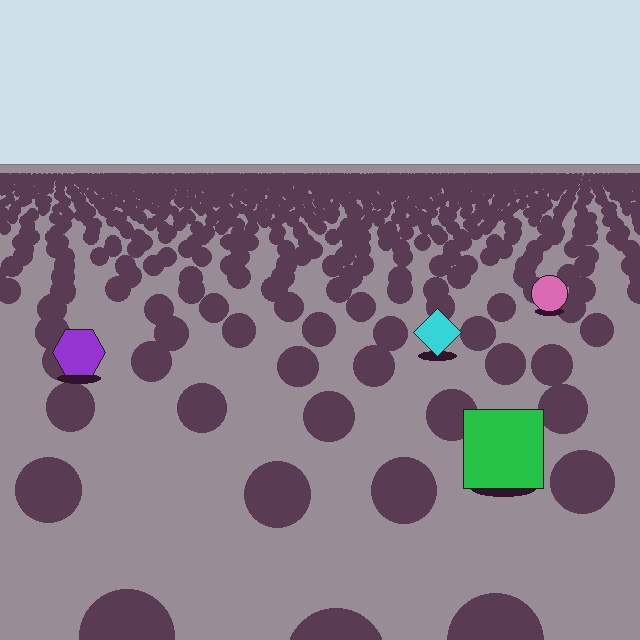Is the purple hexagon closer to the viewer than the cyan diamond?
Yes. The purple hexagon is closer — you can tell from the texture gradient: the ground texture is coarser near it.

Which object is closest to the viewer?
The green square is closest. The texture marks near it are larger and more spread out.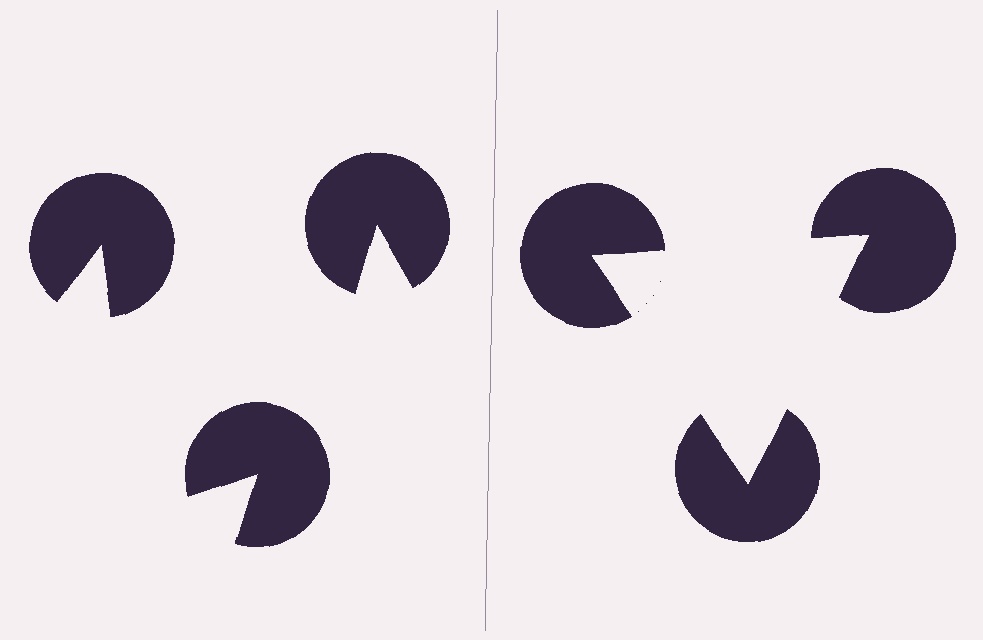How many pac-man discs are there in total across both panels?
6 — 3 on each side.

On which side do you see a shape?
An illusory triangle appears on the right side. On the left side the wedge cuts are rotated, so no coherent shape forms.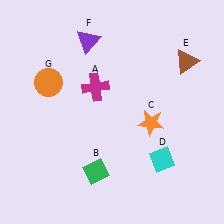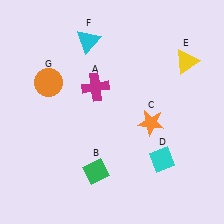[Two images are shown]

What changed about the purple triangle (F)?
In Image 1, F is purple. In Image 2, it changed to cyan.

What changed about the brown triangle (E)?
In Image 1, E is brown. In Image 2, it changed to yellow.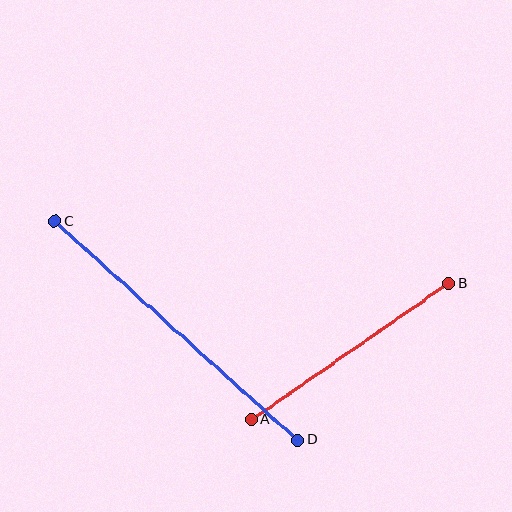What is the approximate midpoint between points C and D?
The midpoint is at approximately (176, 331) pixels.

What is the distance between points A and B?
The distance is approximately 239 pixels.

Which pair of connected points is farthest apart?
Points C and D are farthest apart.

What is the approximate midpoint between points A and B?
The midpoint is at approximately (350, 352) pixels.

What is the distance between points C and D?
The distance is approximately 327 pixels.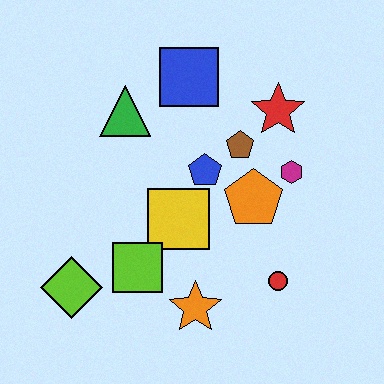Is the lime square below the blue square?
Yes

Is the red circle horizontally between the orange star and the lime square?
No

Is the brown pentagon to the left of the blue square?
No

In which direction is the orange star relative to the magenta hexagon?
The orange star is below the magenta hexagon.